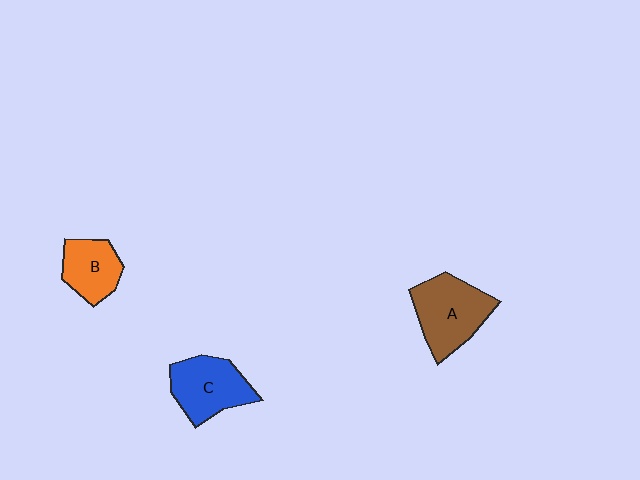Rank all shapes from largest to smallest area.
From largest to smallest: A (brown), C (blue), B (orange).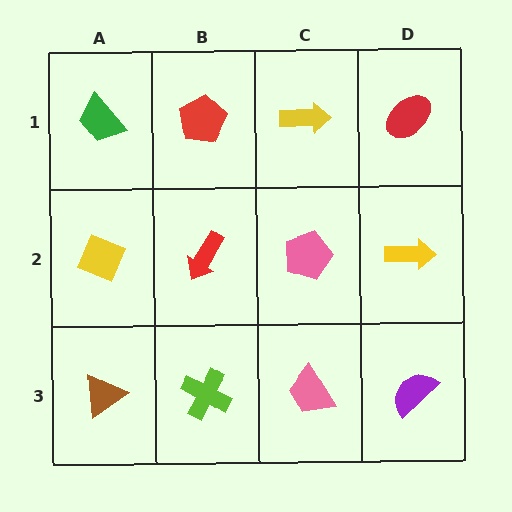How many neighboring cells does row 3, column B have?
3.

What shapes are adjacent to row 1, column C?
A pink pentagon (row 2, column C), a red pentagon (row 1, column B), a red ellipse (row 1, column D).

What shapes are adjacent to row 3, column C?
A pink pentagon (row 2, column C), a lime cross (row 3, column B), a purple semicircle (row 3, column D).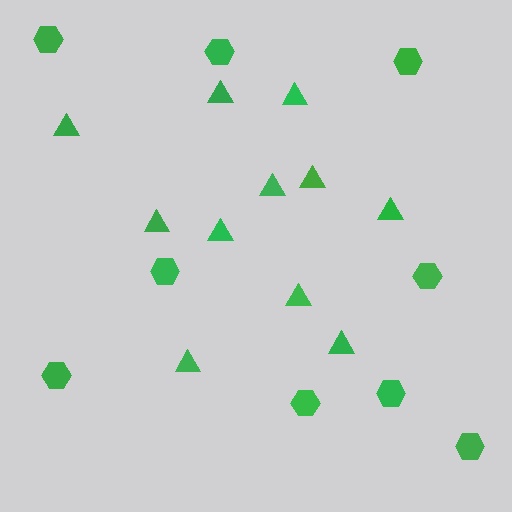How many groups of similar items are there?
There are 2 groups: one group of triangles (11) and one group of hexagons (9).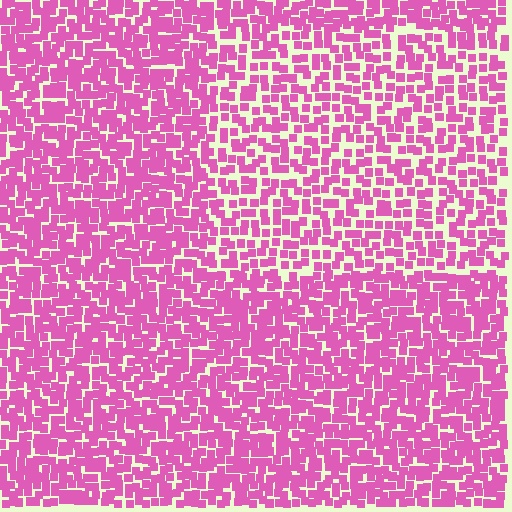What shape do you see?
I see a rectangle.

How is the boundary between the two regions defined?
The boundary is defined by a change in element density (approximately 1.6x ratio). All elements are the same color, size, and shape.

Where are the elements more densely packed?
The elements are more densely packed outside the rectangle boundary.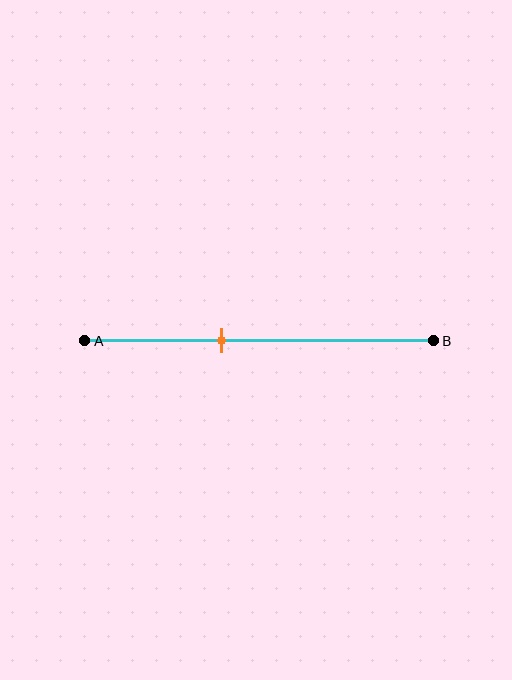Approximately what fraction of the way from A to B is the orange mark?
The orange mark is approximately 40% of the way from A to B.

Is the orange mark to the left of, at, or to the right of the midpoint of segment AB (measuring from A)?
The orange mark is to the left of the midpoint of segment AB.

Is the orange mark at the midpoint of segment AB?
No, the mark is at about 40% from A, not at the 50% midpoint.